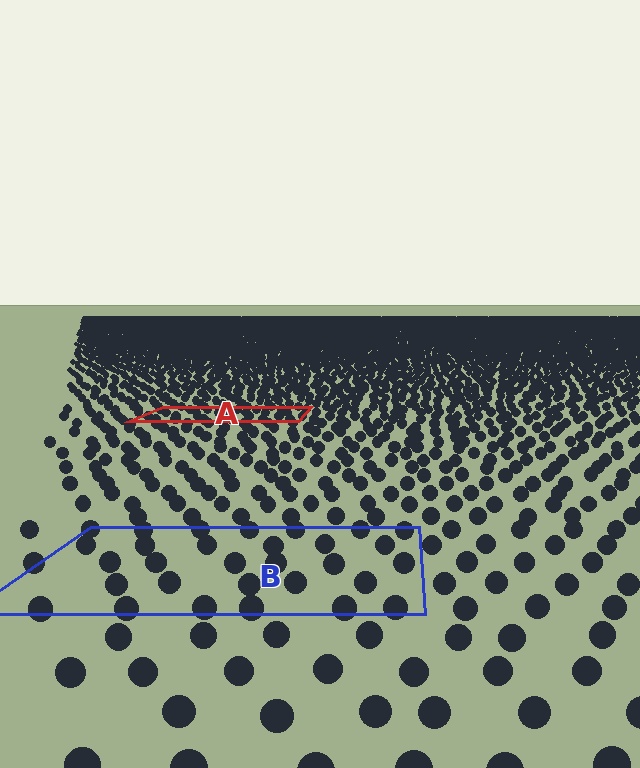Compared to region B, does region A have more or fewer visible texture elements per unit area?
Region A has more texture elements per unit area — they are packed more densely because it is farther away.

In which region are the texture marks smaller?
The texture marks are smaller in region A, because it is farther away.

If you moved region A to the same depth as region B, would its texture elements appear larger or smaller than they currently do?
They would appear larger. At a closer depth, the same texture elements are projected at a bigger on-screen size.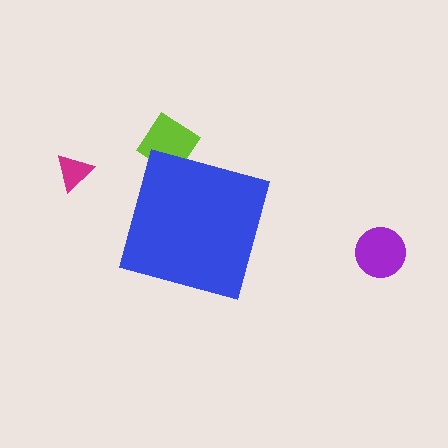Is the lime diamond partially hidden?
Yes, the lime diamond is partially hidden behind the blue square.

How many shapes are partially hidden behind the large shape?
1 shape is partially hidden.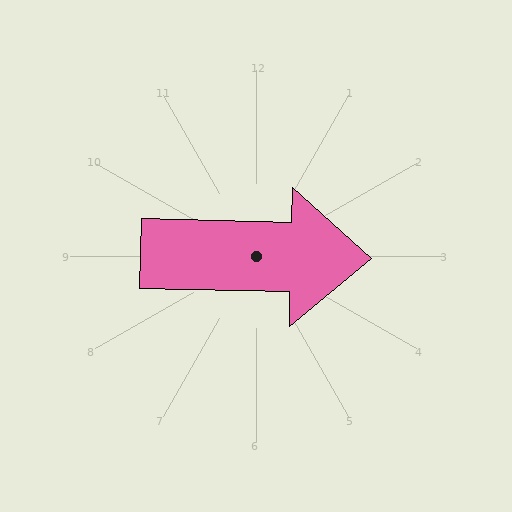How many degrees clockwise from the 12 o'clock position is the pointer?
Approximately 91 degrees.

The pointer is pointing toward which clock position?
Roughly 3 o'clock.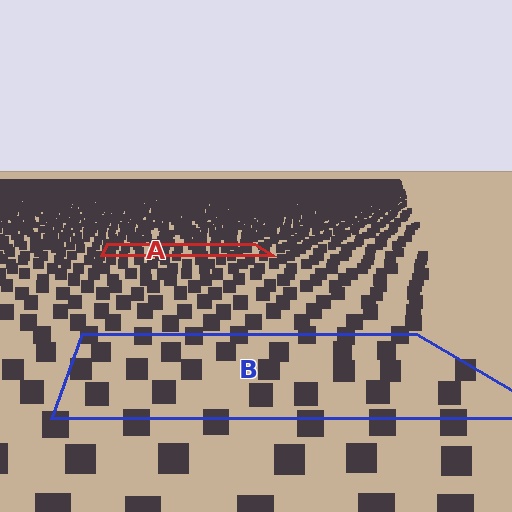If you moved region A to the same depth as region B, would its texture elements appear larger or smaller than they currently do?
They would appear larger. At a closer depth, the same texture elements are projected at a bigger on-screen size.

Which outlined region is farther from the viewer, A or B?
Region A is farther from the viewer — the texture elements inside it appear smaller and more densely packed.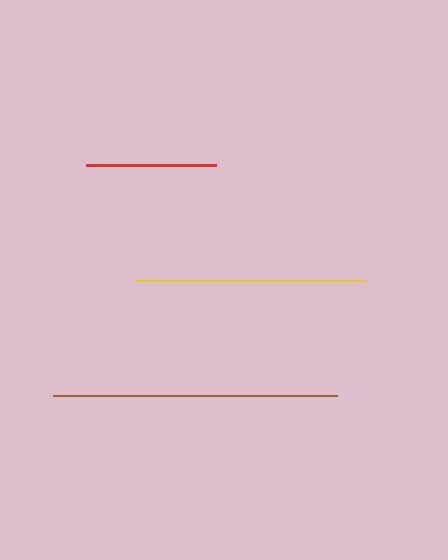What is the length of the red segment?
The red segment is approximately 130 pixels long.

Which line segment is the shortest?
The red line is the shortest at approximately 130 pixels.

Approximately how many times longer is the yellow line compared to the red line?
The yellow line is approximately 1.8 times the length of the red line.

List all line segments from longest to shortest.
From longest to shortest: brown, yellow, red.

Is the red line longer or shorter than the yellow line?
The yellow line is longer than the red line.